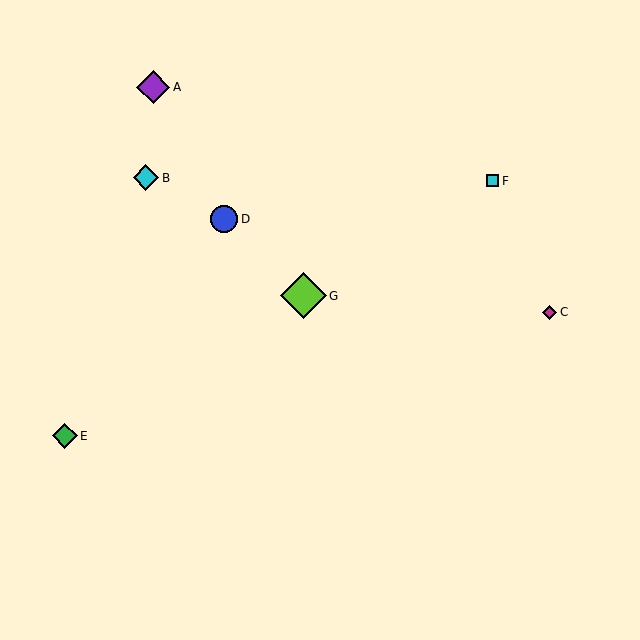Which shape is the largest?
The lime diamond (labeled G) is the largest.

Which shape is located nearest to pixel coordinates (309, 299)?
The lime diamond (labeled G) at (303, 296) is nearest to that location.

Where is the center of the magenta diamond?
The center of the magenta diamond is at (550, 312).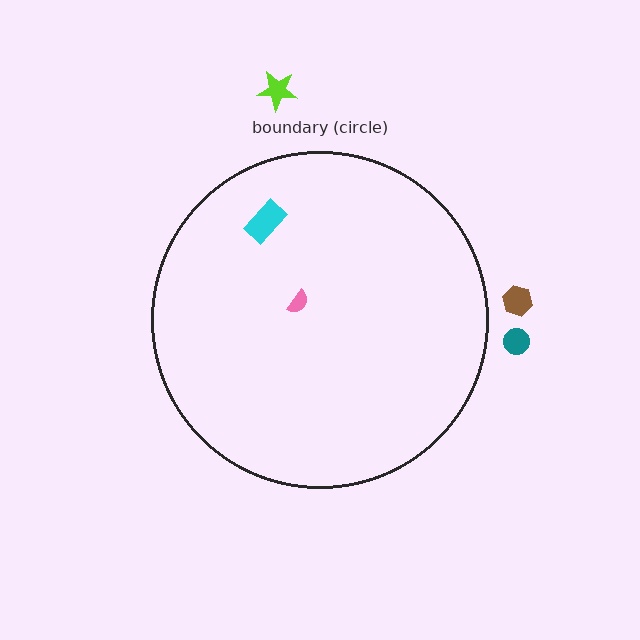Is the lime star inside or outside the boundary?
Outside.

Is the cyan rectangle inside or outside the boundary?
Inside.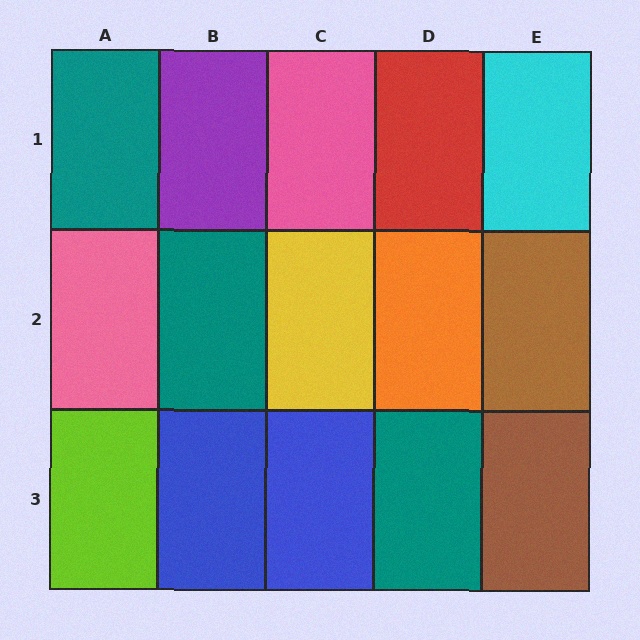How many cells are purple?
1 cell is purple.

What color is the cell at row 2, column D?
Orange.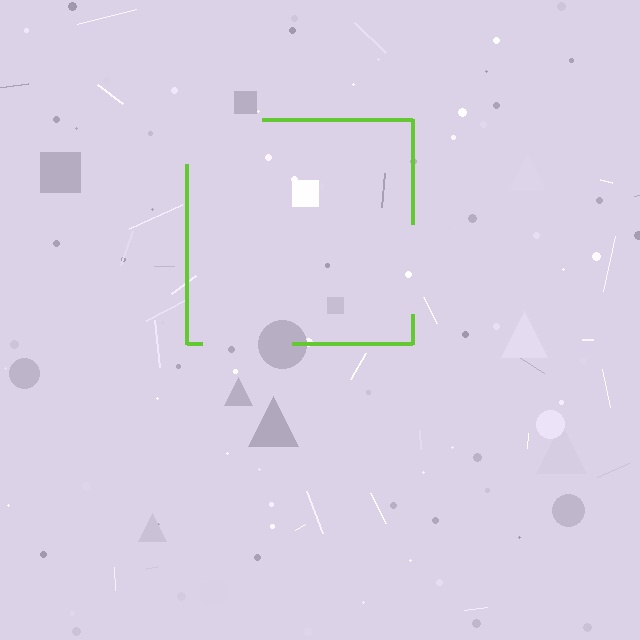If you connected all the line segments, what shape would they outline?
They would outline a square.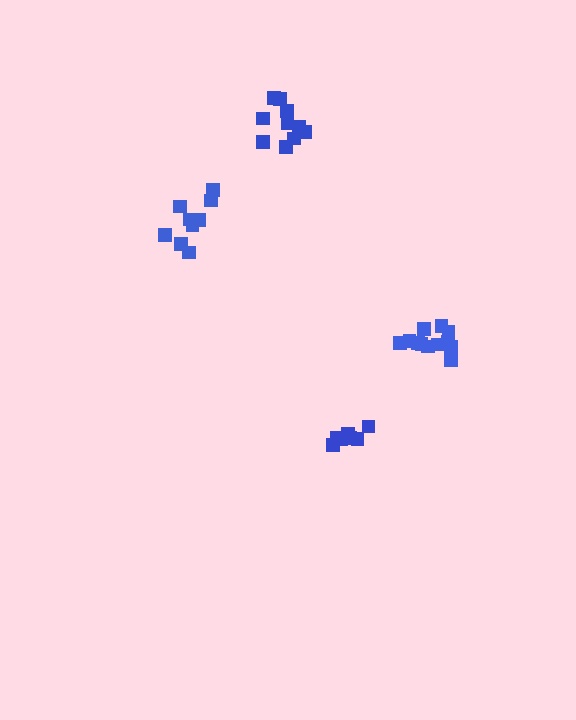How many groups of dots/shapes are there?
There are 4 groups.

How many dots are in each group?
Group 1: 12 dots, Group 2: 9 dots, Group 3: 7 dots, Group 4: 10 dots (38 total).